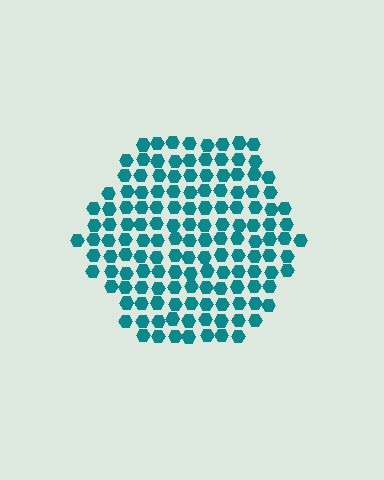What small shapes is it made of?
It is made of small hexagons.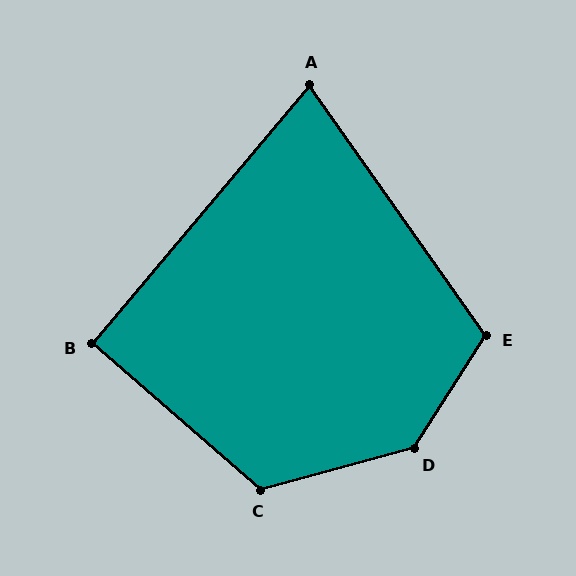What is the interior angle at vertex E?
Approximately 112 degrees (obtuse).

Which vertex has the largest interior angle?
D, at approximately 138 degrees.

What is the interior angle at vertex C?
Approximately 124 degrees (obtuse).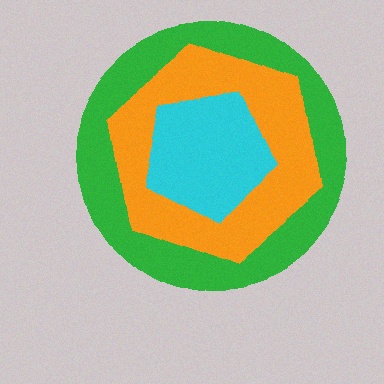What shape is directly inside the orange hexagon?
The cyan pentagon.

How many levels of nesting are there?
3.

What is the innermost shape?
The cyan pentagon.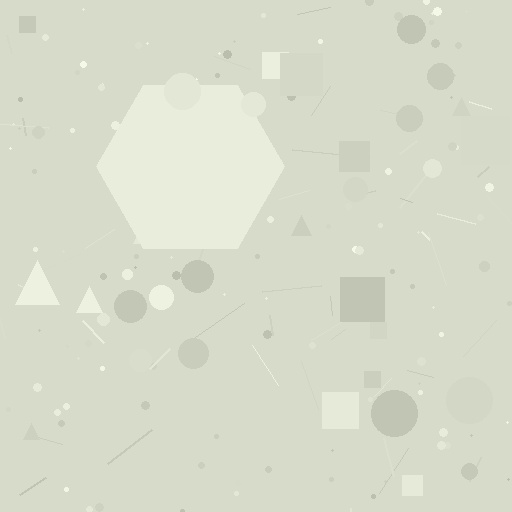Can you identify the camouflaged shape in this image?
The camouflaged shape is a hexagon.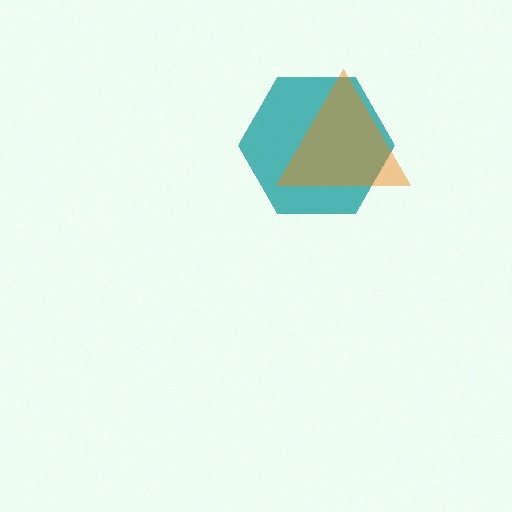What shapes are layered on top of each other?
The layered shapes are: a teal hexagon, an orange triangle.